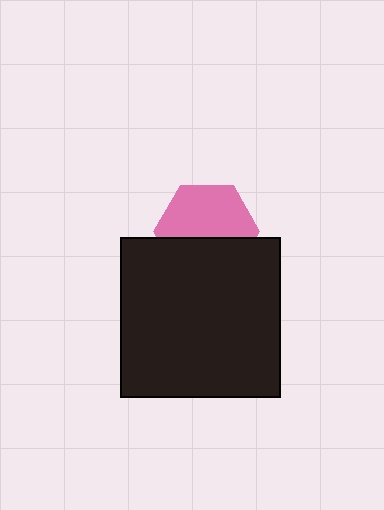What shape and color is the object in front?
The object in front is a black square.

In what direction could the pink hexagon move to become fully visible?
The pink hexagon could move up. That would shift it out from behind the black square entirely.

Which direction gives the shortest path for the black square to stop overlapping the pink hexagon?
Moving down gives the shortest separation.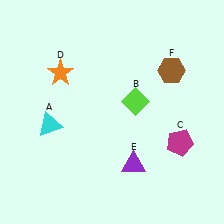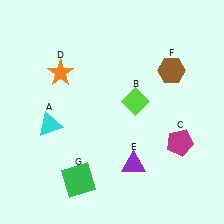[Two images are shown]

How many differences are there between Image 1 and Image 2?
There is 1 difference between the two images.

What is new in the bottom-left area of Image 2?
A green square (G) was added in the bottom-left area of Image 2.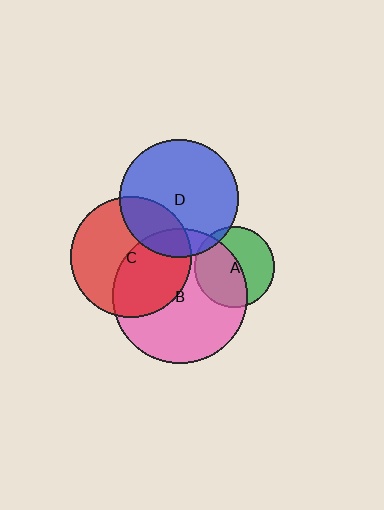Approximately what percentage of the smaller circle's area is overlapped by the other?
Approximately 5%.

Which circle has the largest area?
Circle B (pink).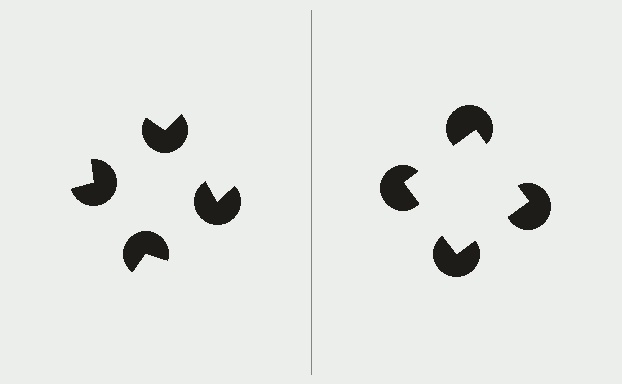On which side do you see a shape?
An illusory square appears on the right side. On the left side the wedge cuts are rotated, so no coherent shape forms.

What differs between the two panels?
The pac-man discs are positioned identically on both sides; only the wedge orientations differ. On the right they align to a square; on the left they are misaligned.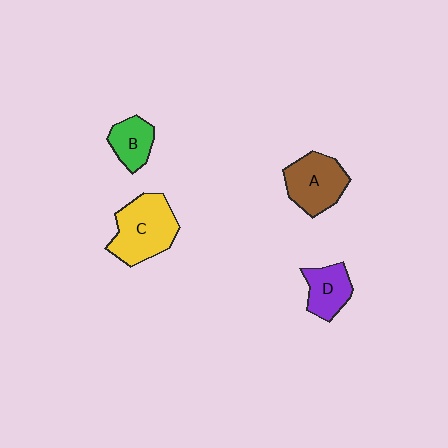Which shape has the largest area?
Shape C (yellow).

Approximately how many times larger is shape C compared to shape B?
Approximately 2.0 times.